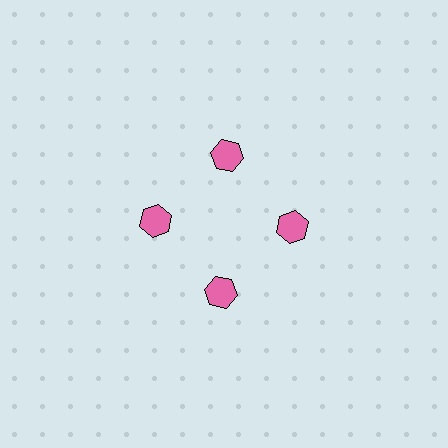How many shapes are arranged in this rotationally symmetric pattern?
There are 4 shapes, arranged in 4 groups of 1.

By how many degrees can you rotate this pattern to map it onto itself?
The pattern maps onto itself every 90 degrees of rotation.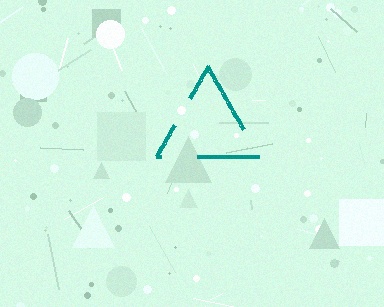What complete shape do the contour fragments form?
The contour fragments form a triangle.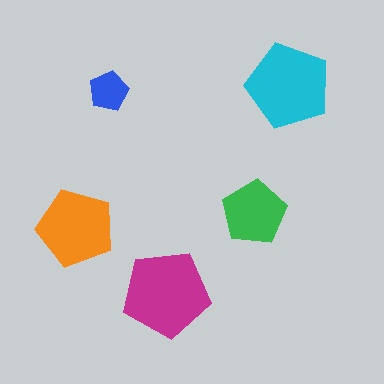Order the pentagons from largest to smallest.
the magenta one, the cyan one, the orange one, the green one, the blue one.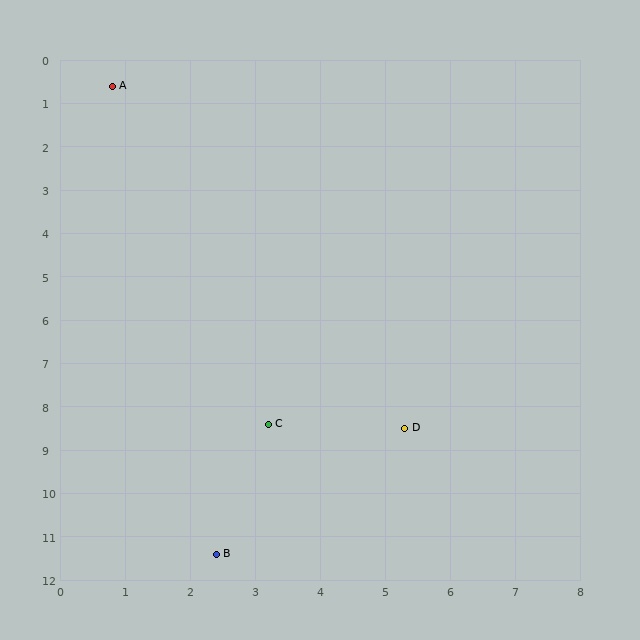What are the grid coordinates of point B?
Point B is at approximately (2.4, 11.4).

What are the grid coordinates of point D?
Point D is at approximately (5.3, 8.5).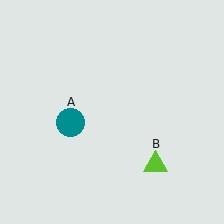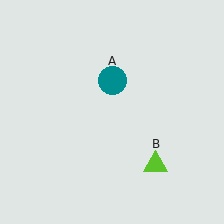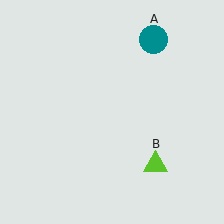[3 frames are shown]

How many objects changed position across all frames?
1 object changed position: teal circle (object A).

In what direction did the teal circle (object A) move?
The teal circle (object A) moved up and to the right.